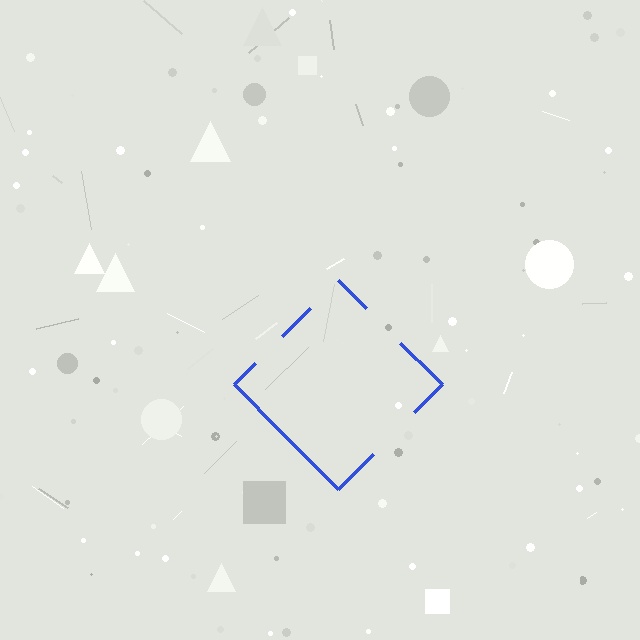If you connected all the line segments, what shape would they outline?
They would outline a diamond.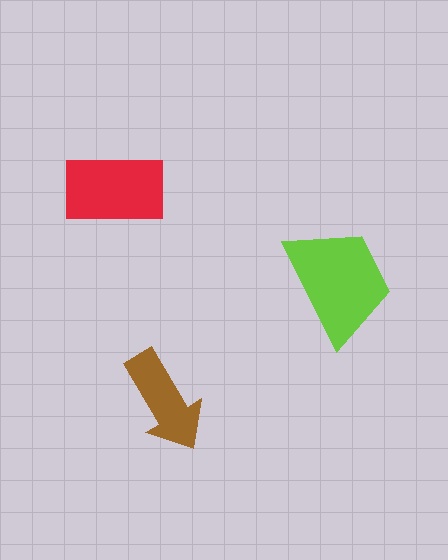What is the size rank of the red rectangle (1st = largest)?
2nd.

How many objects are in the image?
There are 3 objects in the image.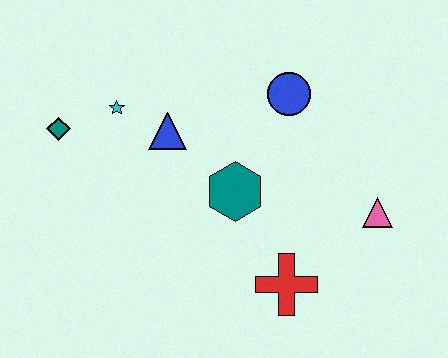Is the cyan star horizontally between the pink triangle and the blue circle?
No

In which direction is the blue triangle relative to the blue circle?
The blue triangle is to the left of the blue circle.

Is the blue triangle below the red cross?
No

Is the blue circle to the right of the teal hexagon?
Yes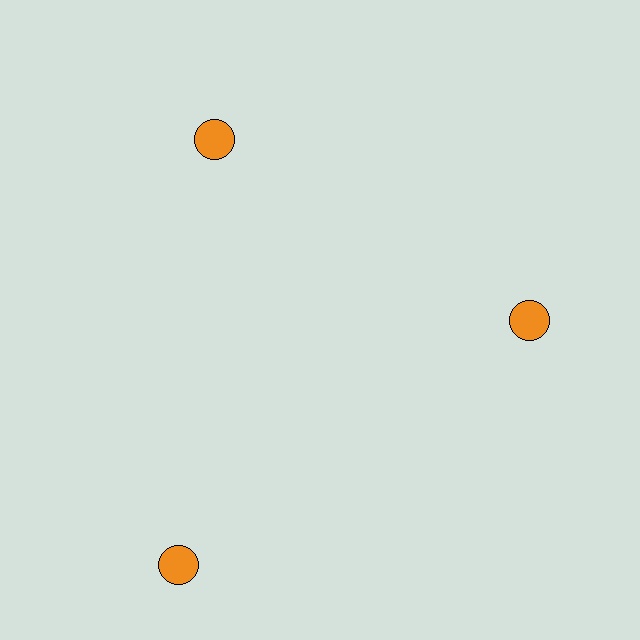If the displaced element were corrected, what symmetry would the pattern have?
It would have 3-fold rotational symmetry — the pattern would map onto itself every 120 degrees.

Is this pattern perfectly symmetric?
No. The 3 orange circles are arranged in a ring, but one element near the 7 o'clock position is pushed outward from the center, breaking the 3-fold rotational symmetry.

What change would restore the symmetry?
The symmetry would be restored by moving it inward, back onto the ring so that all 3 circles sit at equal angles and equal distance from the center.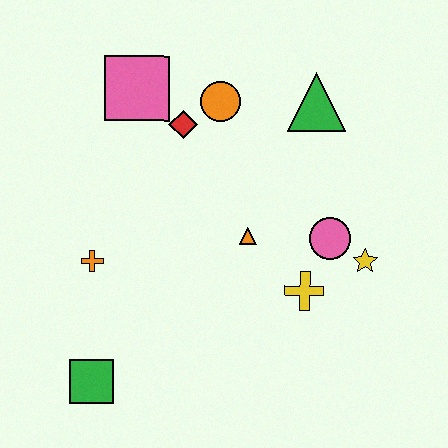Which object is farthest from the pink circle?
The green square is farthest from the pink circle.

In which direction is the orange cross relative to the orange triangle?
The orange cross is to the left of the orange triangle.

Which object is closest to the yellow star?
The pink circle is closest to the yellow star.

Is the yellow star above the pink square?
No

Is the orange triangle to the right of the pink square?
Yes